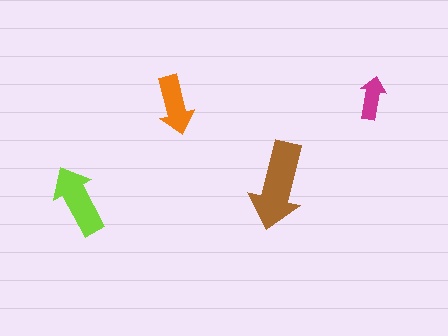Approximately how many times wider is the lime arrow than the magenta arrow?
About 1.5 times wider.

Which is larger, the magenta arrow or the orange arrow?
The orange one.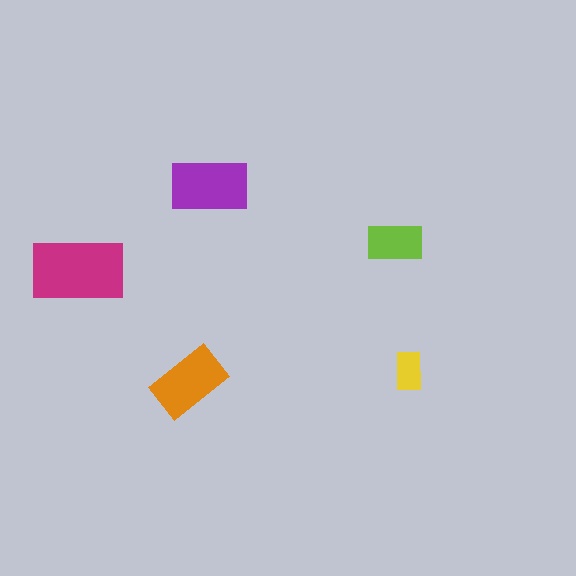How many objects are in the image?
There are 5 objects in the image.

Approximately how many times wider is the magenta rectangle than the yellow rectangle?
About 2.5 times wider.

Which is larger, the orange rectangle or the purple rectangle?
The purple one.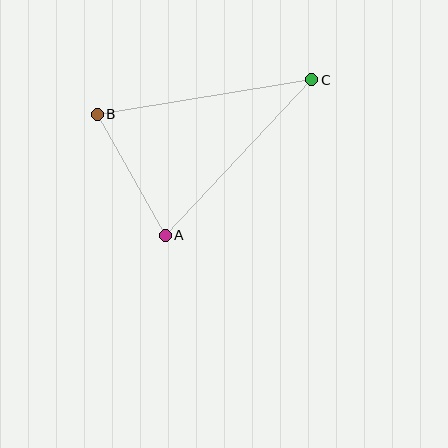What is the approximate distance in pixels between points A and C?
The distance between A and C is approximately 214 pixels.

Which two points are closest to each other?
Points A and B are closest to each other.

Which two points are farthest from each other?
Points B and C are farthest from each other.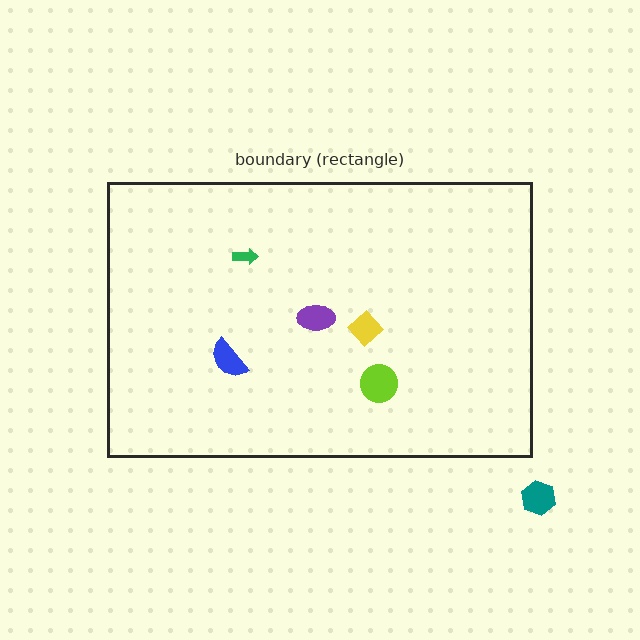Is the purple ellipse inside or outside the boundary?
Inside.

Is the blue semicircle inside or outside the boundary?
Inside.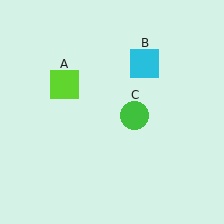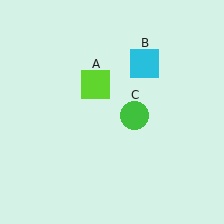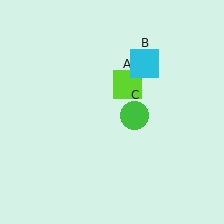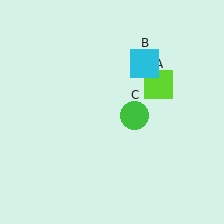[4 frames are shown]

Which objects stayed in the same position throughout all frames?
Cyan square (object B) and green circle (object C) remained stationary.